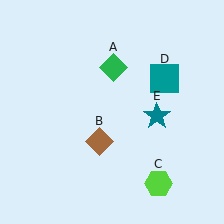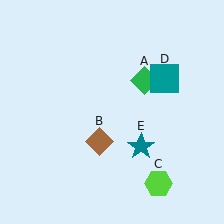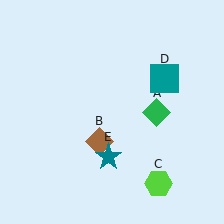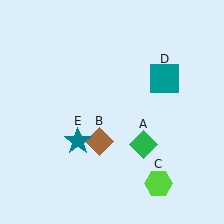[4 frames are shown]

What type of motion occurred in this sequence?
The green diamond (object A), teal star (object E) rotated clockwise around the center of the scene.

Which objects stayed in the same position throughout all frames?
Brown diamond (object B) and lime hexagon (object C) and teal square (object D) remained stationary.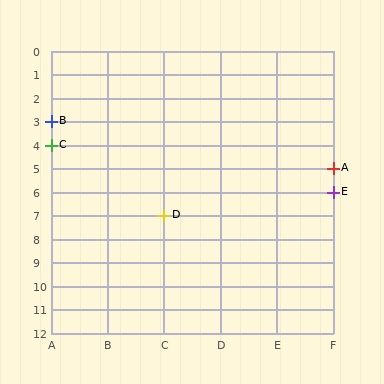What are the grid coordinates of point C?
Point C is at grid coordinates (A, 4).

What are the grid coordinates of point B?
Point B is at grid coordinates (A, 3).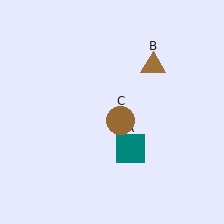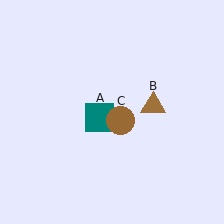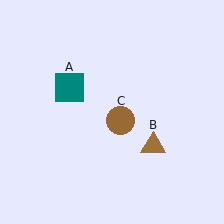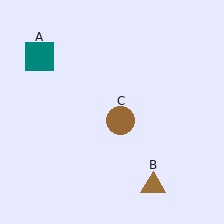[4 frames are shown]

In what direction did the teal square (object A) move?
The teal square (object A) moved up and to the left.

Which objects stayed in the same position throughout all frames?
Brown circle (object C) remained stationary.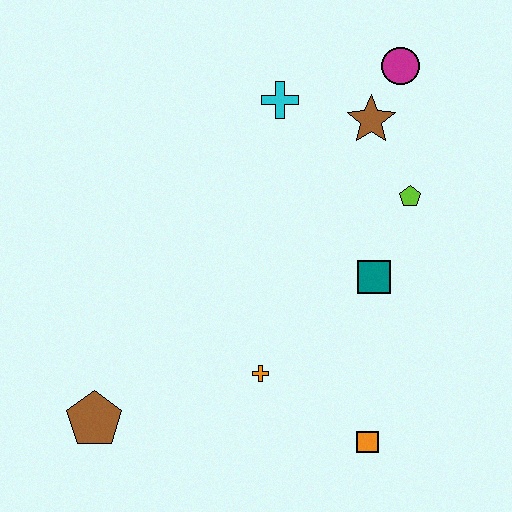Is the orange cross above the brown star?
No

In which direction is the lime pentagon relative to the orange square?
The lime pentagon is above the orange square.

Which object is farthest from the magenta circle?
The brown pentagon is farthest from the magenta circle.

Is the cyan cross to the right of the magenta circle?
No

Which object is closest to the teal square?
The lime pentagon is closest to the teal square.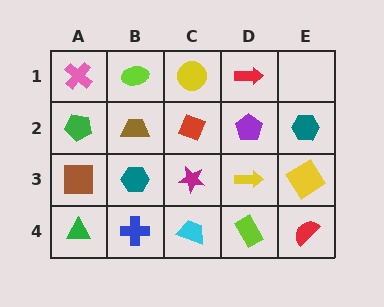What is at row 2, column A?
A green pentagon.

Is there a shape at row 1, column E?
No, that cell is empty.